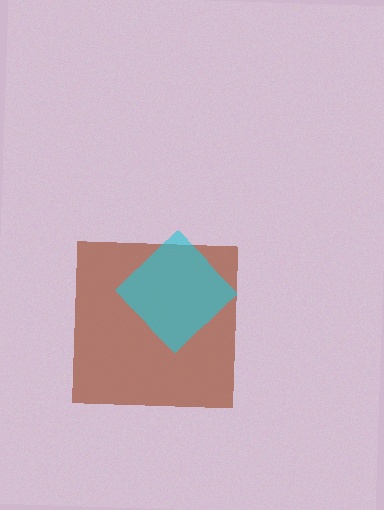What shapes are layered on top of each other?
The layered shapes are: a brown square, a cyan diamond.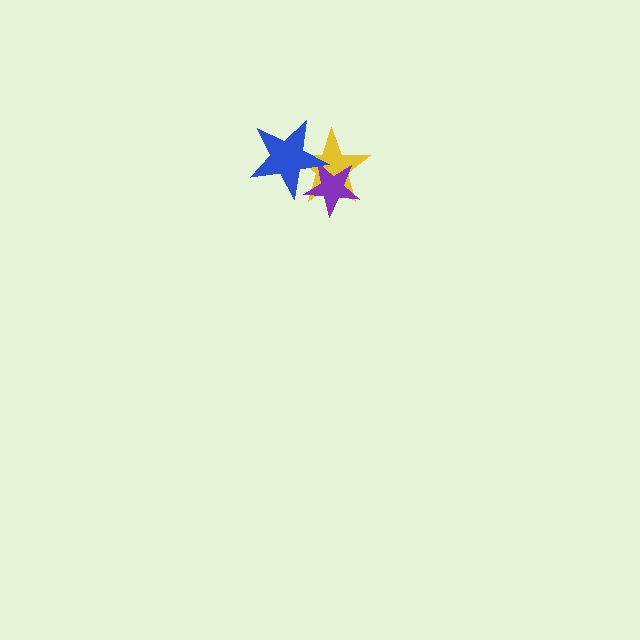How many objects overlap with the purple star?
2 objects overlap with the purple star.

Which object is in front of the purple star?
The blue star is in front of the purple star.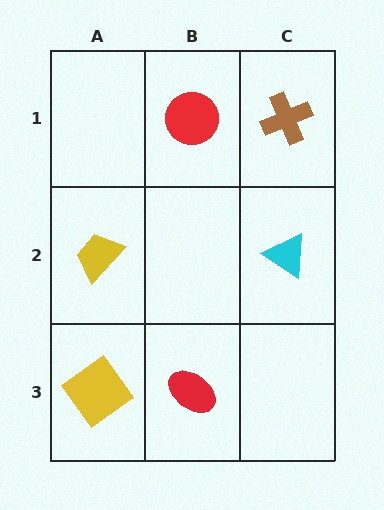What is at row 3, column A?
A yellow diamond.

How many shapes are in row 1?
2 shapes.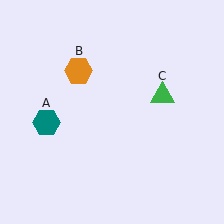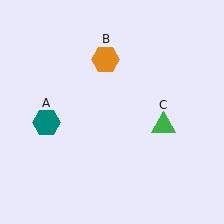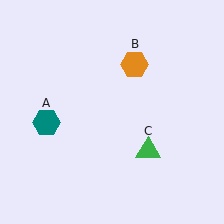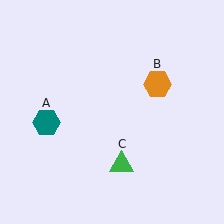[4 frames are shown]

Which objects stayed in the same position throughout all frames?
Teal hexagon (object A) remained stationary.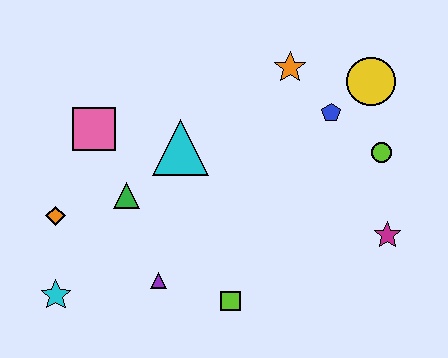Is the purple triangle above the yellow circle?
No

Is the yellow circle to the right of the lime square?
Yes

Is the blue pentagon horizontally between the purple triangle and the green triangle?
No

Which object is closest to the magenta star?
The lime circle is closest to the magenta star.